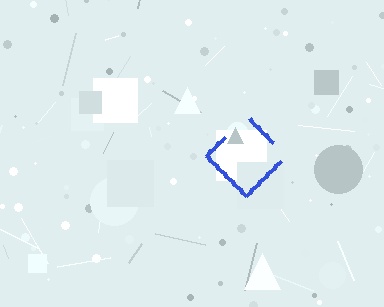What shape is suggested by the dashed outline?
The dashed outline suggests a diamond.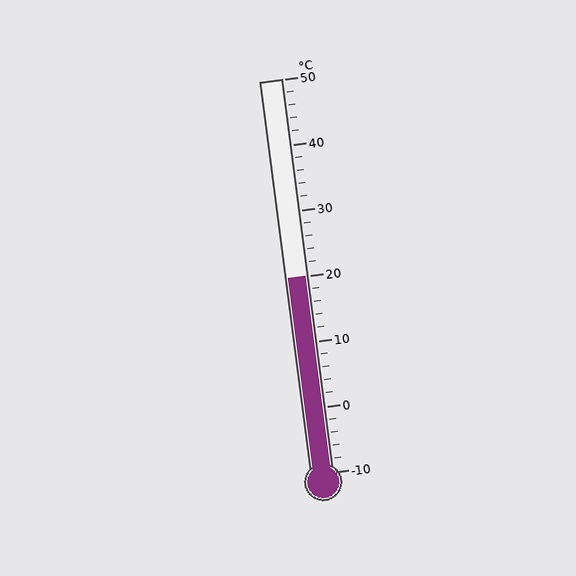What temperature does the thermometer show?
The thermometer shows approximately 20°C.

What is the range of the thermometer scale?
The thermometer scale ranges from -10°C to 50°C.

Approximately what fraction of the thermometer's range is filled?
The thermometer is filled to approximately 50% of its range.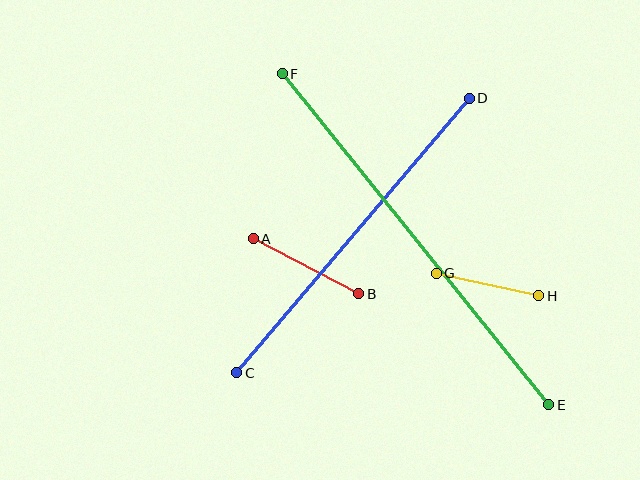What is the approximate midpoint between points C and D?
The midpoint is at approximately (353, 235) pixels.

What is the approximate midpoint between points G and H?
The midpoint is at approximately (487, 285) pixels.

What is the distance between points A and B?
The distance is approximately 119 pixels.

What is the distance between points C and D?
The distance is approximately 360 pixels.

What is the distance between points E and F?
The distance is approximately 425 pixels.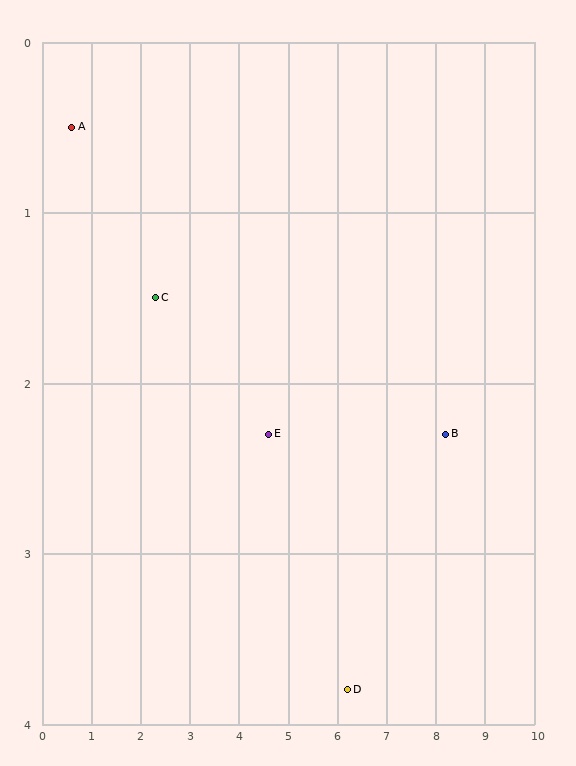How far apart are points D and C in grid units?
Points D and C are about 4.5 grid units apart.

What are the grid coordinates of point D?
Point D is at approximately (6.2, 3.8).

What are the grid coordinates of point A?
Point A is at approximately (0.6, 0.5).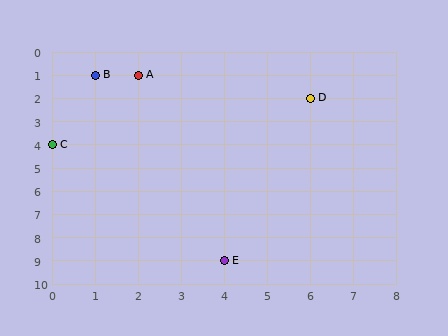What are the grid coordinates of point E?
Point E is at grid coordinates (4, 9).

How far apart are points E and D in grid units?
Points E and D are 2 columns and 7 rows apart (about 7.3 grid units diagonally).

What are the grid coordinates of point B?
Point B is at grid coordinates (1, 1).